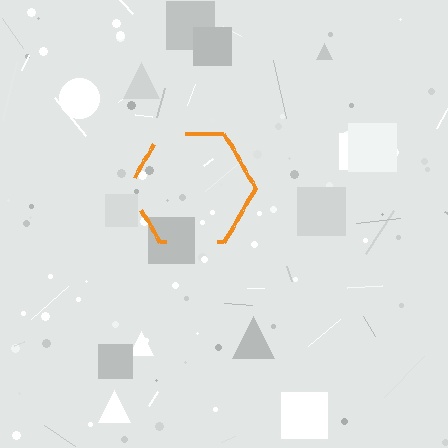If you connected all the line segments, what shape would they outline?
They would outline a hexagon.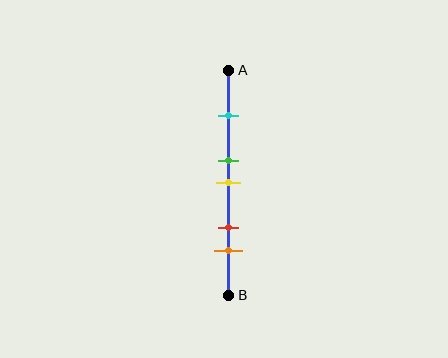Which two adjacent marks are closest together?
The green and yellow marks are the closest adjacent pair.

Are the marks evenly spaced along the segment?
No, the marks are not evenly spaced.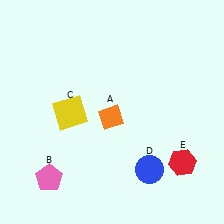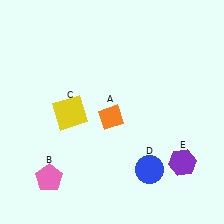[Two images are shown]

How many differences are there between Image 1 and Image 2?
There is 1 difference between the two images.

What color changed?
The hexagon (E) changed from red in Image 1 to purple in Image 2.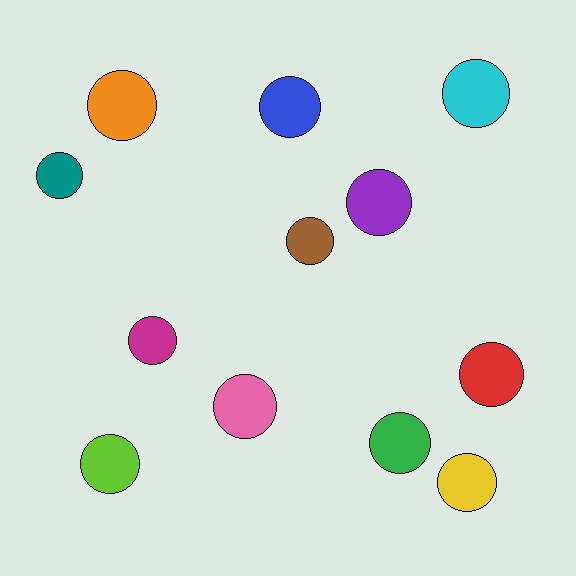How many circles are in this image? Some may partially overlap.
There are 12 circles.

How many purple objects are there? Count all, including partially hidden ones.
There is 1 purple object.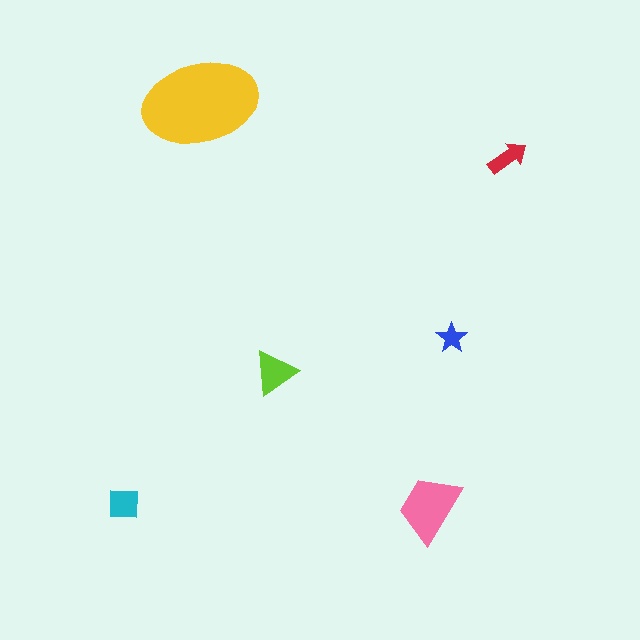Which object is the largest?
The yellow ellipse.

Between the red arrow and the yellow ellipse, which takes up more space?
The yellow ellipse.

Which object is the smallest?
The blue star.